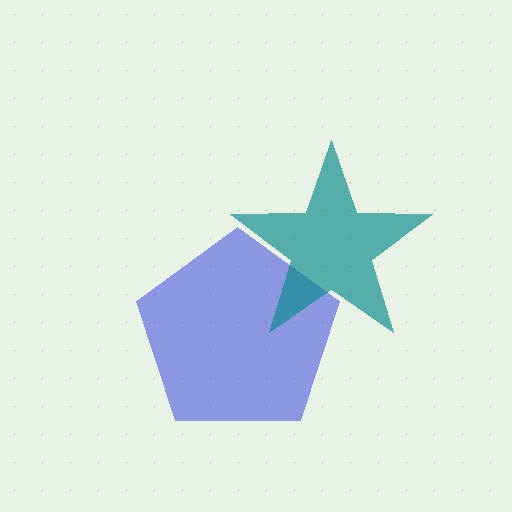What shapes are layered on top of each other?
The layered shapes are: a blue pentagon, a teal star.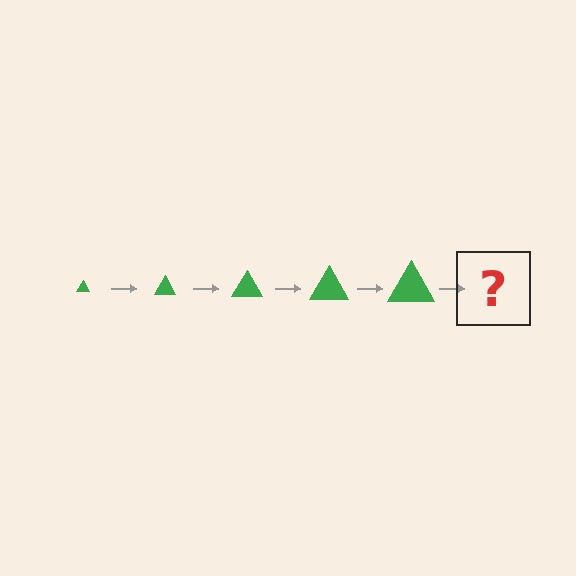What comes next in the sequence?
The next element should be a green triangle, larger than the previous one.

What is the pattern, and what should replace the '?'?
The pattern is that the triangle gets progressively larger each step. The '?' should be a green triangle, larger than the previous one.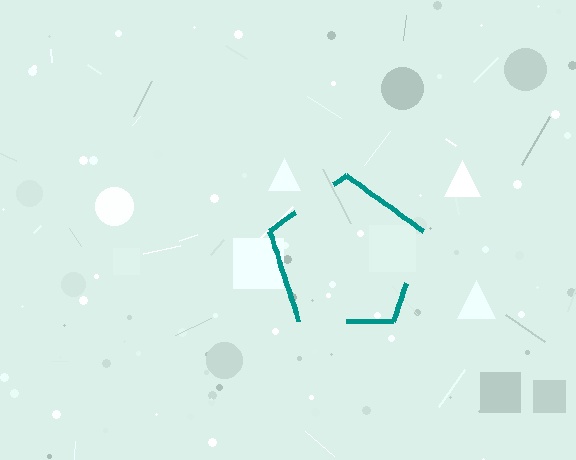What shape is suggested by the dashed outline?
The dashed outline suggests a pentagon.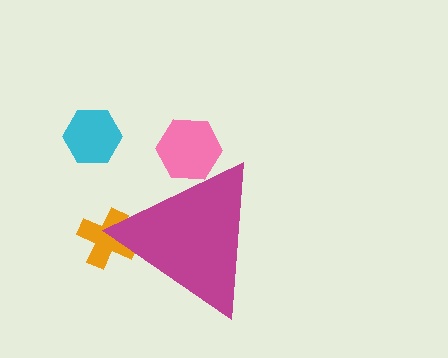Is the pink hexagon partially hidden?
Yes, the pink hexagon is partially hidden behind the magenta triangle.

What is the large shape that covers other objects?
A magenta triangle.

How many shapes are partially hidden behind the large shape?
2 shapes are partially hidden.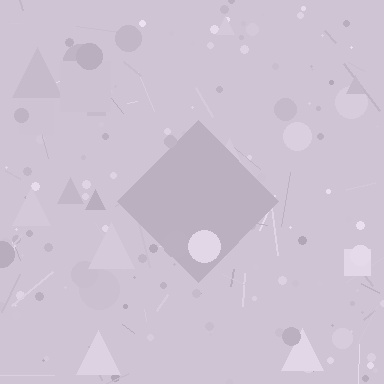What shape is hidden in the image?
A diamond is hidden in the image.